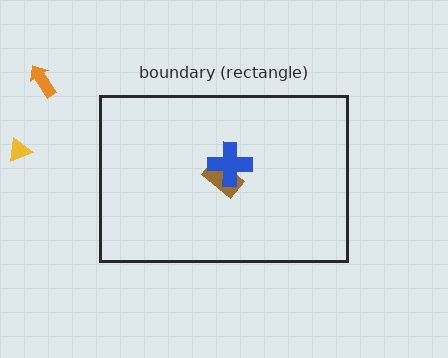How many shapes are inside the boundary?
2 inside, 2 outside.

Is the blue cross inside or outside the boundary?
Inside.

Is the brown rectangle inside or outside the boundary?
Inside.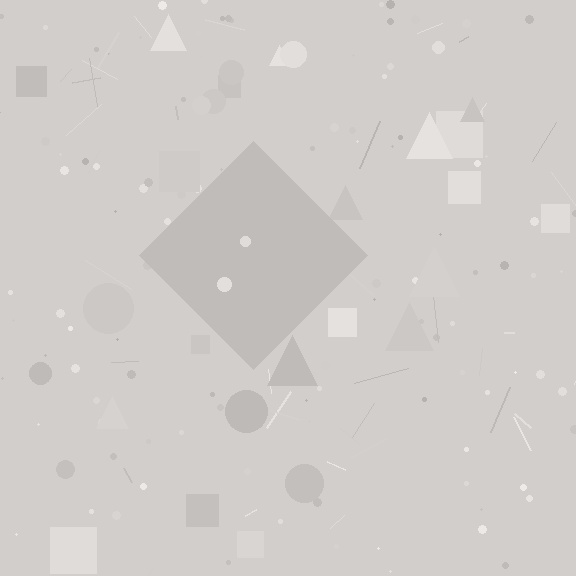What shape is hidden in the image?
A diamond is hidden in the image.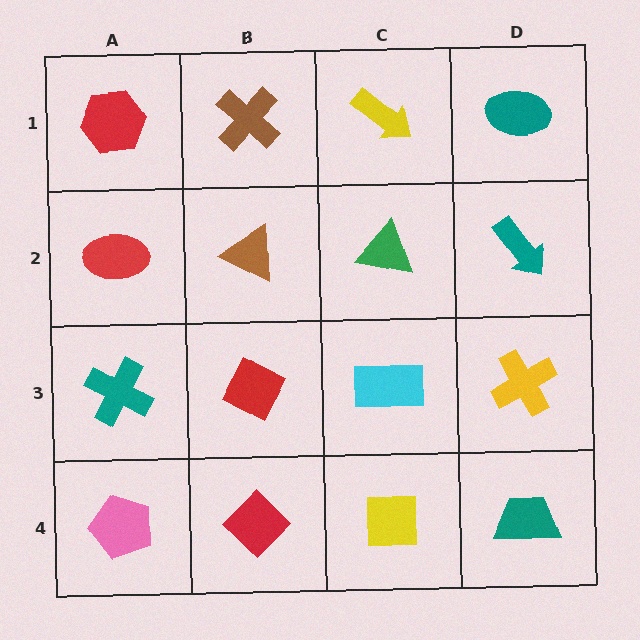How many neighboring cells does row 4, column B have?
3.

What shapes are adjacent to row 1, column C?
A green triangle (row 2, column C), a brown cross (row 1, column B), a teal ellipse (row 1, column D).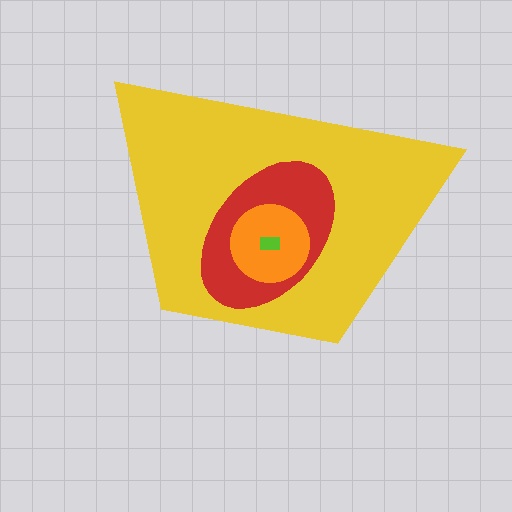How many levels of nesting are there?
4.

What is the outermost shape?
The yellow trapezoid.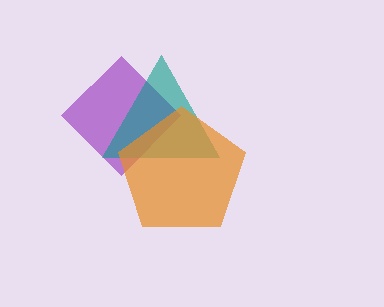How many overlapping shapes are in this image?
There are 3 overlapping shapes in the image.